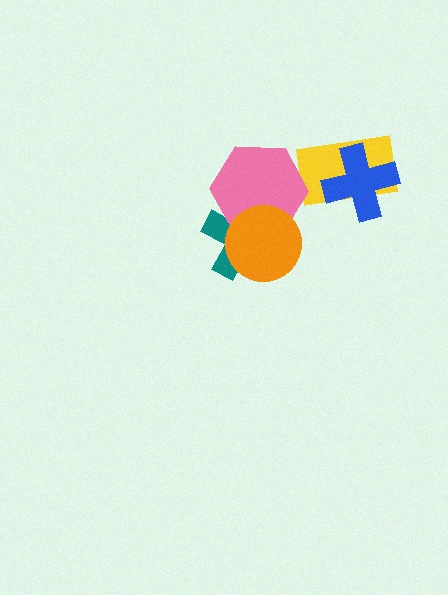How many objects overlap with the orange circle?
2 objects overlap with the orange circle.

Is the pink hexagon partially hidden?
Yes, it is partially covered by another shape.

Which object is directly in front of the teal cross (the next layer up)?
The pink hexagon is directly in front of the teal cross.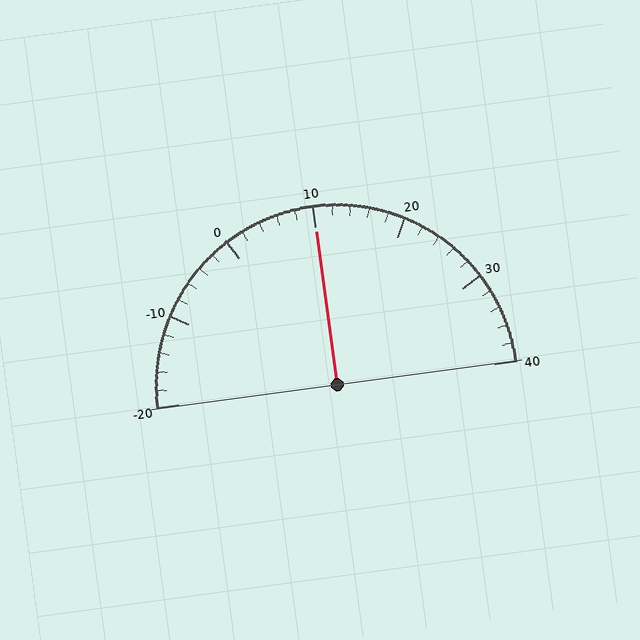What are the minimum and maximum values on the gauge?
The gauge ranges from -20 to 40.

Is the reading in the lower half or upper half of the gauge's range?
The reading is in the upper half of the range (-20 to 40).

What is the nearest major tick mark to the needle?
The nearest major tick mark is 10.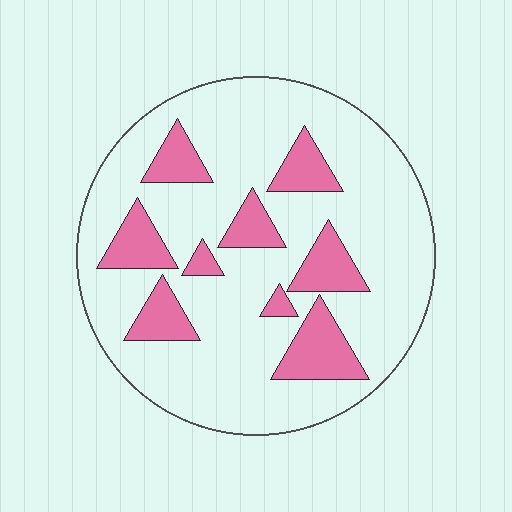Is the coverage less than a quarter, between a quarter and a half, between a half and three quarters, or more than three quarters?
Less than a quarter.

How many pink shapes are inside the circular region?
9.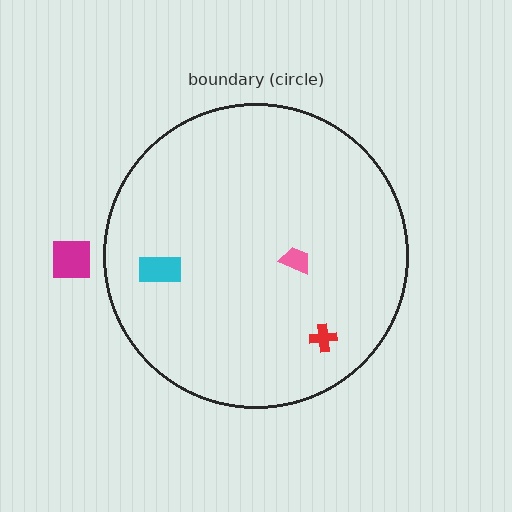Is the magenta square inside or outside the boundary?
Outside.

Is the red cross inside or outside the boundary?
Inside.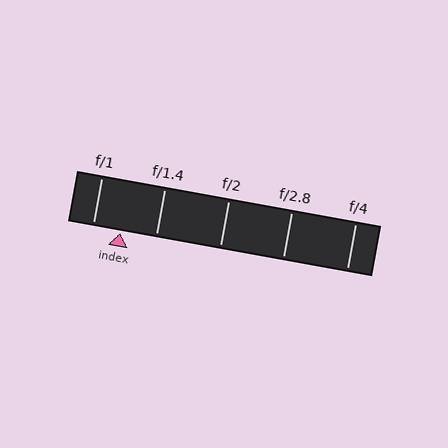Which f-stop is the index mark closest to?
The index mark is closest to f/1.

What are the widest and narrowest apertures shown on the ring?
The widest aperture shown is f/1 and the narrowest is f/4.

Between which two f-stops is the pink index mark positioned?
The index mark is between f/1 and f/1.4.